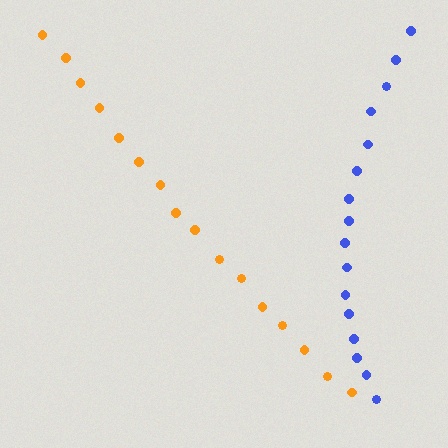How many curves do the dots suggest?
There are 2 distinct paths.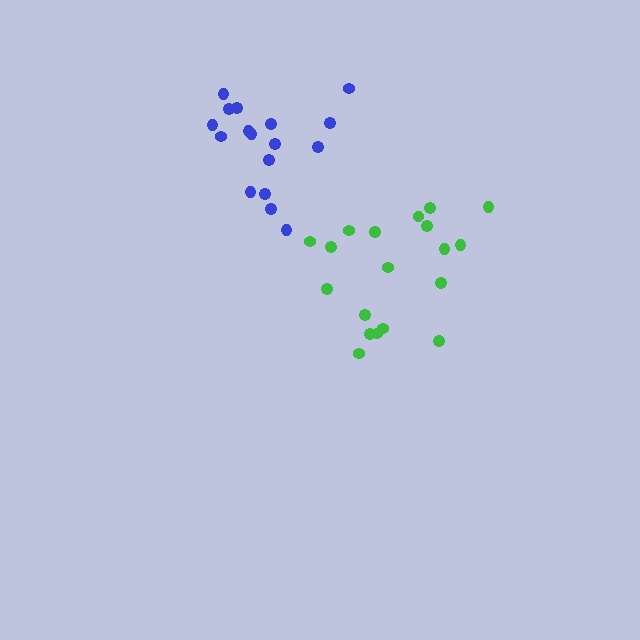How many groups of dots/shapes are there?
There are 2 groups.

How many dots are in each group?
Group 1: 19 dots, Group 2: 17 dots (36 total).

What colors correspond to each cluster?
The clusters are colored: green, blue.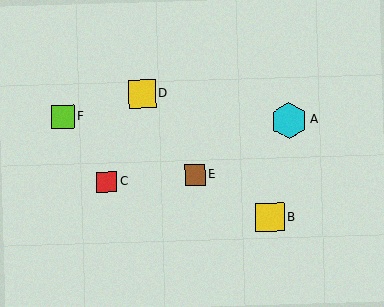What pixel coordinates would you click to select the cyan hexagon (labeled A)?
Click at (289, 121) to select the cyan hexagon A.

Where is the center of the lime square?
The center of the lime square is at (63, 117).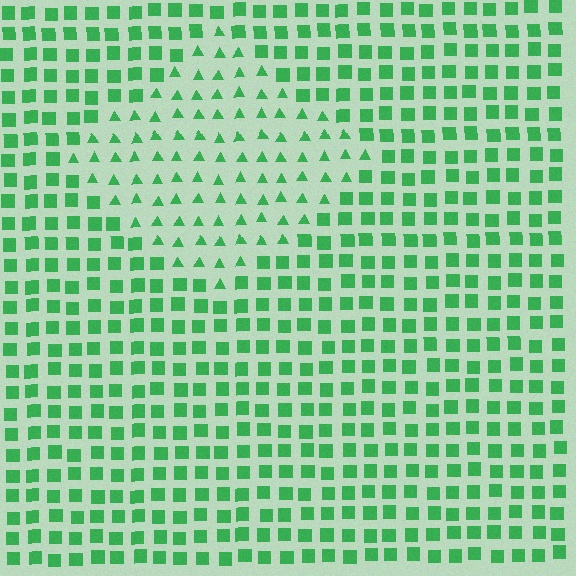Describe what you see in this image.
The image is filled with small green elements arranged in a uniform grid. A diamond-shaped region contains triangles, while the surrounding area contains squares. The boundary is defined purely by the change in element shape.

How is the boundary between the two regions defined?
The boundary is defined by a change in element shape: triangles inside vs. squares outside. All elements share the same color and spacing.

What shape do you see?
I see a diamond.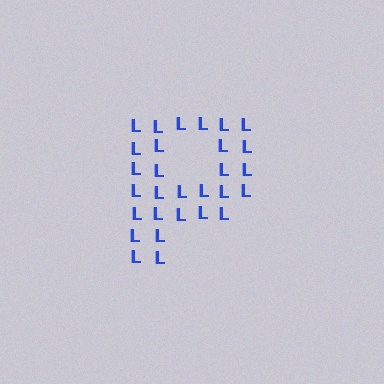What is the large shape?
The large shape is the letter P.